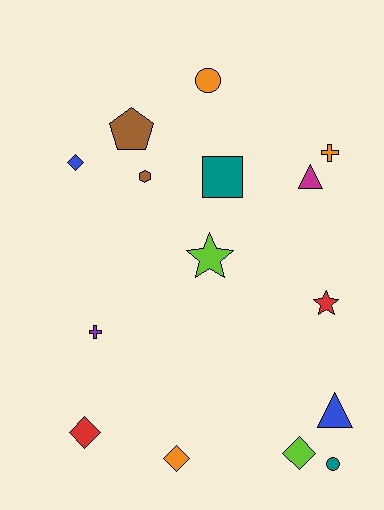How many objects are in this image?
There are 15 objects.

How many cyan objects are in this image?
There are no cyan objects.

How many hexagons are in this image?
There is 1 hexagon.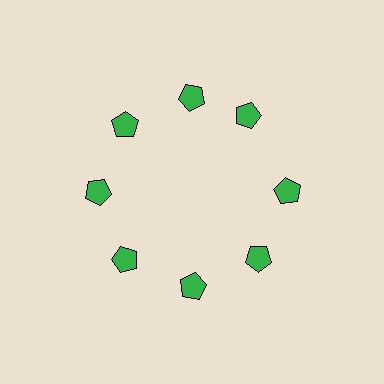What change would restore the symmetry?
The symmetry would be restored by rotating it back into even spacing with its neighbors so that all 8 pentagons sit at equal angles and equal distance from the center.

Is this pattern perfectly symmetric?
No. The 8 green pentagons are arranged in a ring, but one element near the 2 o'clock position is rotated out of alignment along the ring, breaking the 8-fold rotational symmetry.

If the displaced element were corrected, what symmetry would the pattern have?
It would have 8-fold rotational symmetry — the pattern would map onto itself every 45 degrees.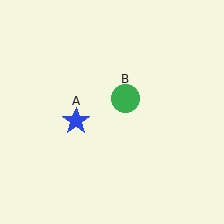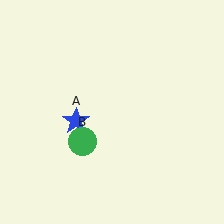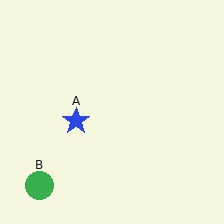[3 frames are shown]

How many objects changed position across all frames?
1 object changed position: green circle (object B).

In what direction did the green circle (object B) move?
The green circle (object B) moved down and to the left.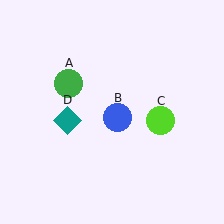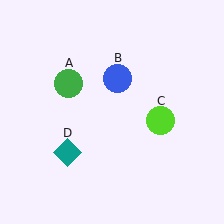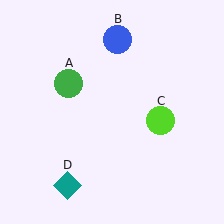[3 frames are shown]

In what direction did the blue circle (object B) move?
The blue circle (object B) moved up.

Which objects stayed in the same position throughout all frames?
Green circle (object A) and lime circle (object C) remained stationary.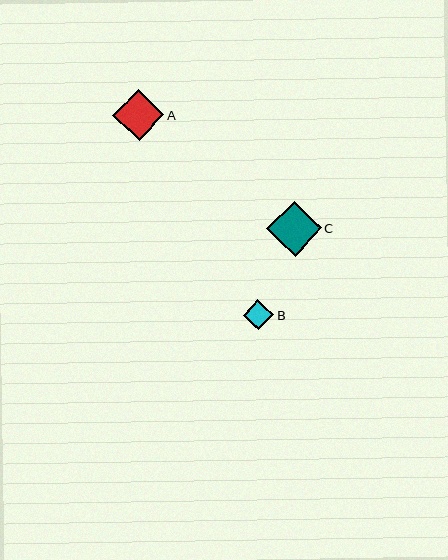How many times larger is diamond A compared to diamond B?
Diamond A is approximately 1.7 times the size of diamond B.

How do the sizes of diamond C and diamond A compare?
Diamond C and diamond A are approximately the same size.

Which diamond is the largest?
Diamond C is the largest with a size of approximately 55 pixels.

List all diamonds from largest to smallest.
From largest to smallest: C, A, B.